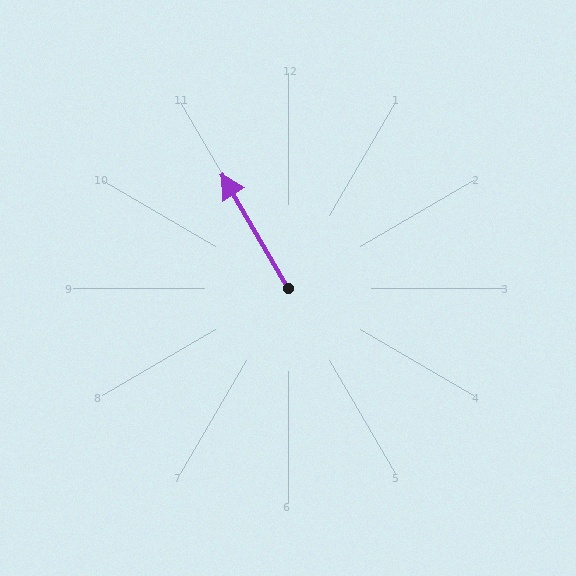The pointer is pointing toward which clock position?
Roughly 11 o'clock.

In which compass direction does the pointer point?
Northwest.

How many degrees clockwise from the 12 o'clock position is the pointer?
Approximately 330 degrees.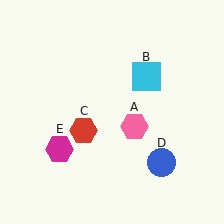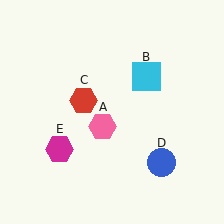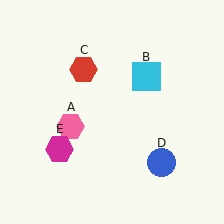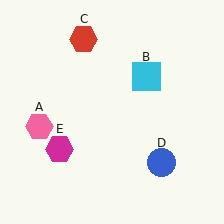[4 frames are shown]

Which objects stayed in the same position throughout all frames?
Cyan square (object B) and blue circle (object D) and magenta hexagon (object E) remained stationary.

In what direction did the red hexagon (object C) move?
The red hexagon (object C) moved up.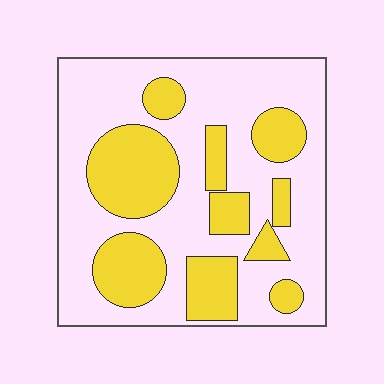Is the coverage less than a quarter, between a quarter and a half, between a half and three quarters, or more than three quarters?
Between a quarter and a half.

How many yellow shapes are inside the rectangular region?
10.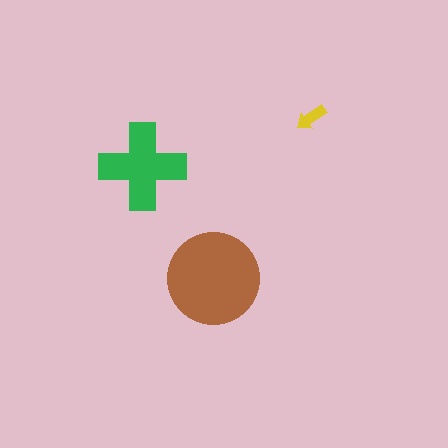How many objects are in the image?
There are 3 objects in the image.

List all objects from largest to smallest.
The brown circle, the green cross, the yellow arrow.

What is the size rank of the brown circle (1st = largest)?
1st.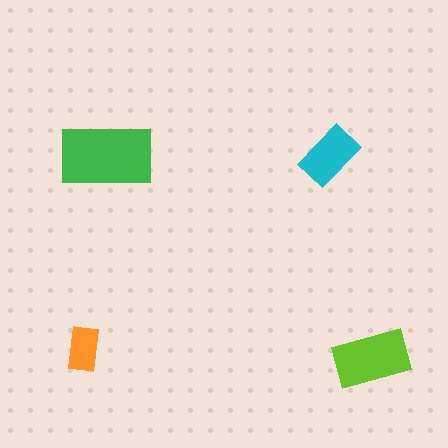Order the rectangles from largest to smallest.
the green one, the lime one, the cyan one, the orange one.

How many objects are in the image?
There are 4 objects in the image.